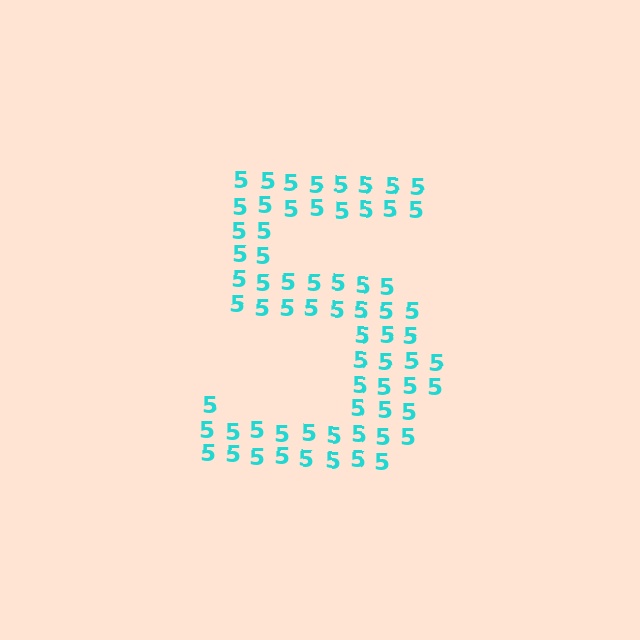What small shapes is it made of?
It is made of small digit 5's.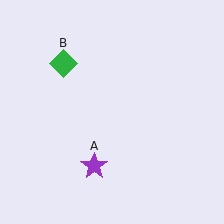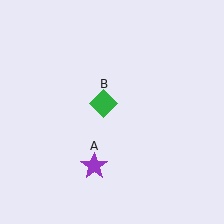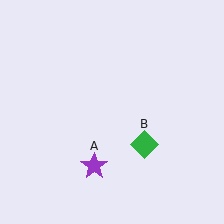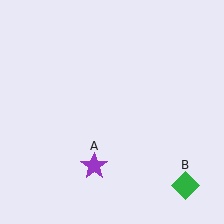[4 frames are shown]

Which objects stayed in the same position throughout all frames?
Purple star (object A) remained stationary.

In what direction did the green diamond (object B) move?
The green diamond (object B) moved down and to the right.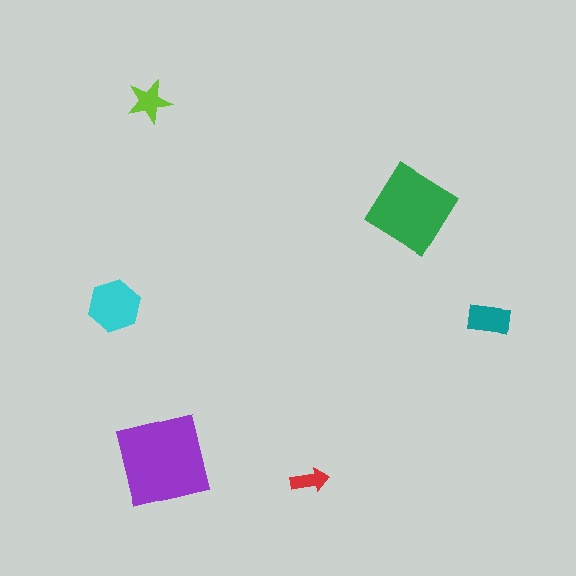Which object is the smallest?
The red arrow.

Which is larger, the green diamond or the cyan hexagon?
The green diamond.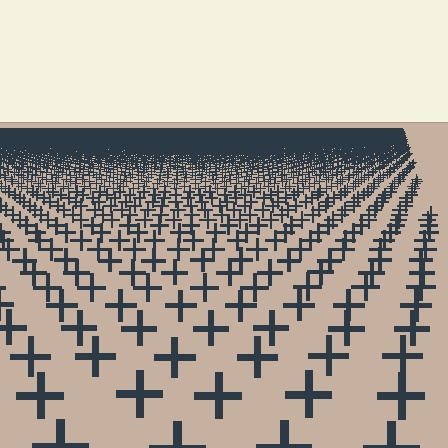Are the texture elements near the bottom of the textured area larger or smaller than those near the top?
Larger. Near the bottom, elements are closer to the viewer and appear at a bigger on-screen size.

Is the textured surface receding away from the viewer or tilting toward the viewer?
The surface is receding away from the viewer. Texture elements get smaller and denser toward the top.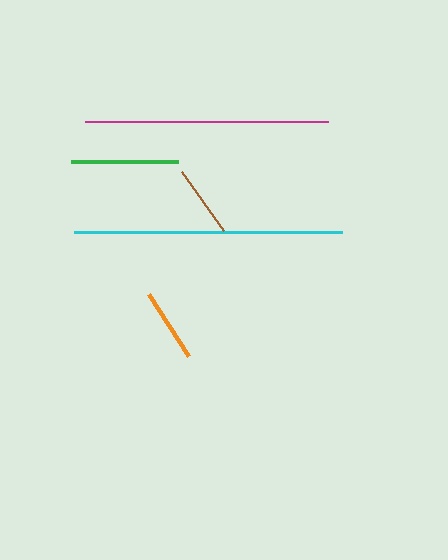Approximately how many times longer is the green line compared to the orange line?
The green line is approximately 1.4 times the length of the orange line.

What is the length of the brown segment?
The brown segment is approximately 72 pixels long.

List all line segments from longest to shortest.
From longest to shortest: cyan, magenta, green, orange, brown.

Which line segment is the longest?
The cyan line is the longest at approximately 268 pixels.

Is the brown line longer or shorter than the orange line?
The orange line is longer than the brown line.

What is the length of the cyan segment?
The cyan segment is approximately 268 pixels long.